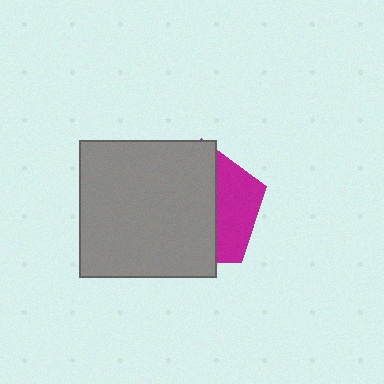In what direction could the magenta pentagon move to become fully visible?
The magenta pentagon could move right. That would shift it out from behind the gray square entirely.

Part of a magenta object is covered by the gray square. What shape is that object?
It is a pentagon.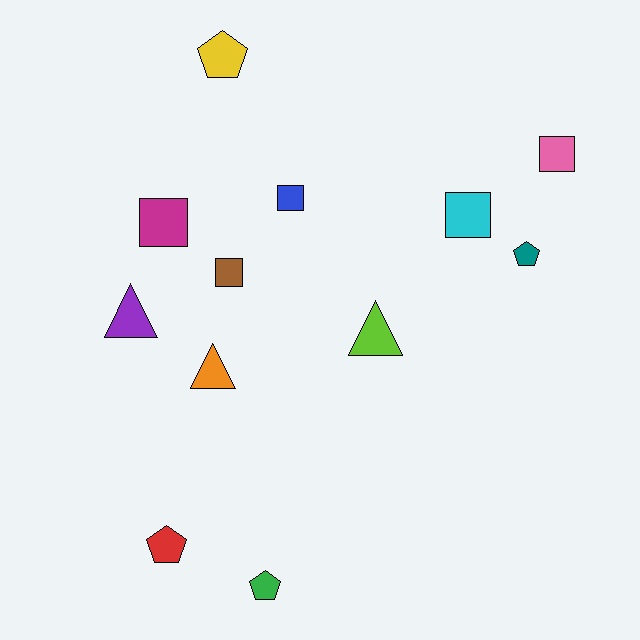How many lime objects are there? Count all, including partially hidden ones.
There is 1 lime object.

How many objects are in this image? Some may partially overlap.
There are 12 objects.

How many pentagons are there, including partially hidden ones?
There are 4 pentagons.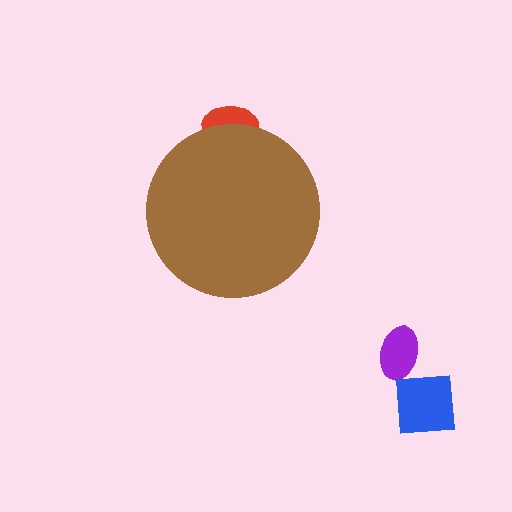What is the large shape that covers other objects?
A brown circle.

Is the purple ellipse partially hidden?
No, the purple ellipse is fully visible.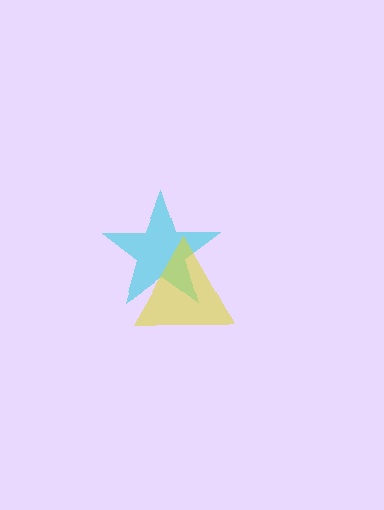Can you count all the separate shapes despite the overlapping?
Yes, there are 2 separate shapes.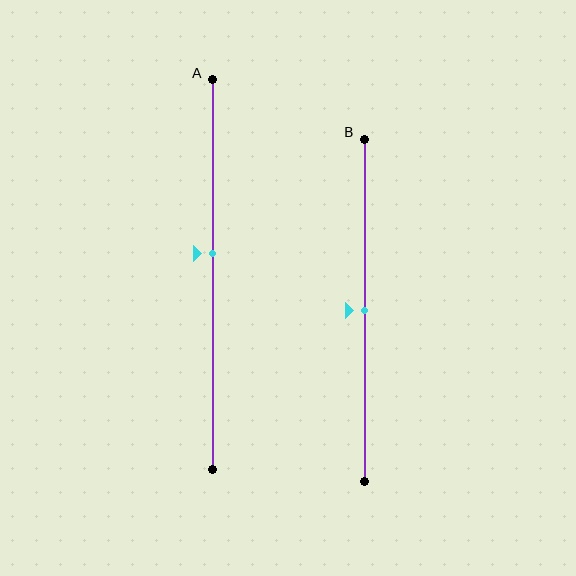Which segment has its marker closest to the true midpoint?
Segment B has its marker closest to the true midpoint.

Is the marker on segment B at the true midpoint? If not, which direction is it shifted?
Yes, the marker on segment B is at the true midpoint.